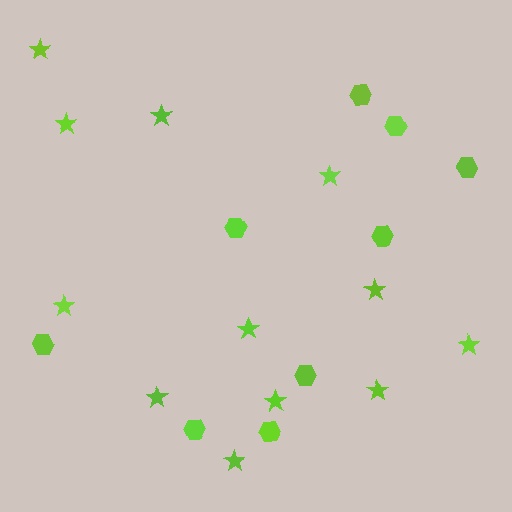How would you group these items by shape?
There are 2 groups: one group of hexagons (9) and one group of stars (12).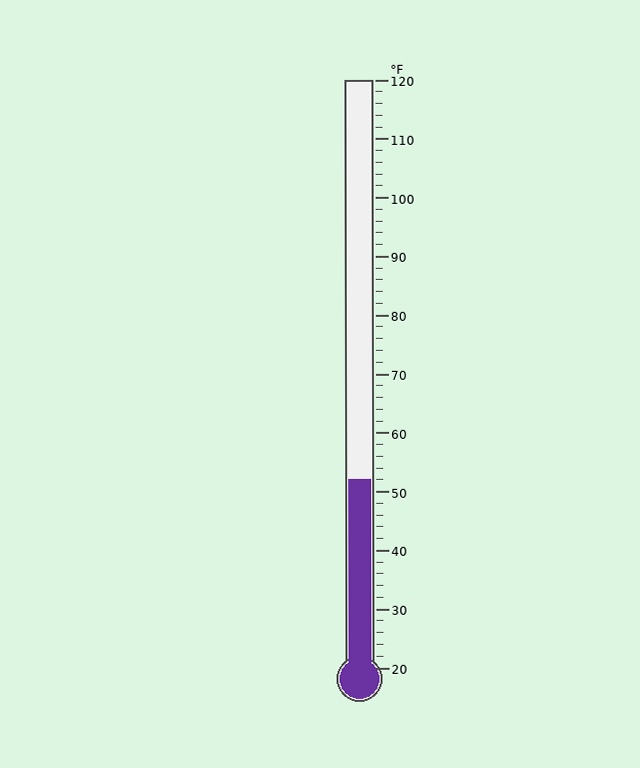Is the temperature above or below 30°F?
The temperature is above 30°F.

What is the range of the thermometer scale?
The thermometer scale ranges from 20°F to 120°F.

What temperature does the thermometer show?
The thermometer shows approximately 52°F.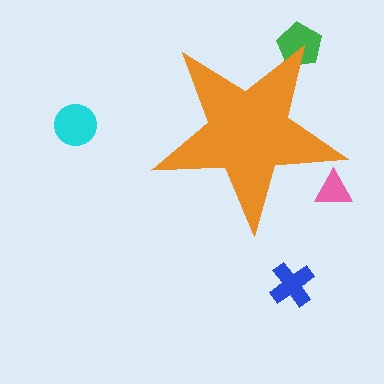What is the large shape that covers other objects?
An orange star.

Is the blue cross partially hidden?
No, the blue cross is fully visible.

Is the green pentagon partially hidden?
Yes, the green pentagon is partially hidden behind the orange star.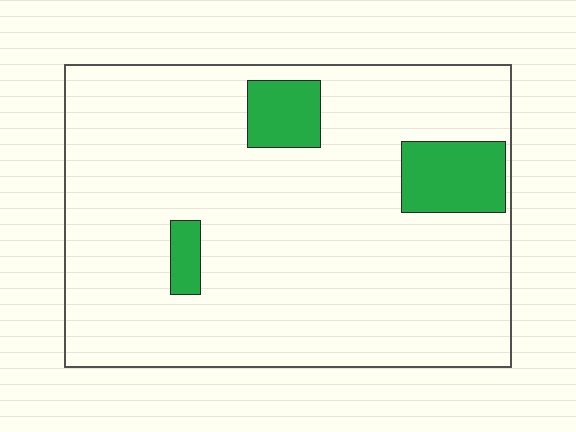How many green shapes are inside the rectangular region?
3.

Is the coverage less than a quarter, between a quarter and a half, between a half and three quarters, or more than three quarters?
Less than a quarter.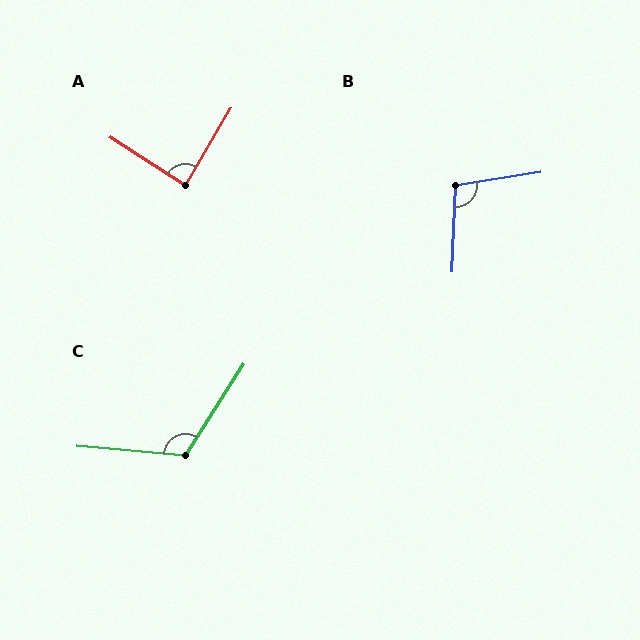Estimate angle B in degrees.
Approximately 101 degrees.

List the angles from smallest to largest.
A (87°), B (101°), C (117°).